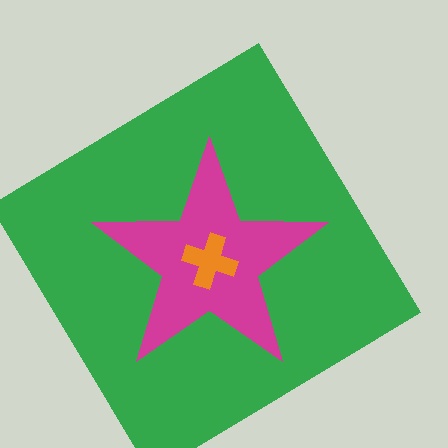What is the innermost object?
The orange cross.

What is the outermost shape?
The green diamond.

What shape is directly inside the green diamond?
The magenta star.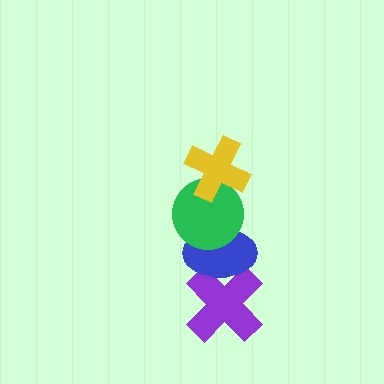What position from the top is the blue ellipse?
The blue ellipse is 3rd from the top.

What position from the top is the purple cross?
The purple cross is 4th from the top.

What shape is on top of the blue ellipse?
The green circle is on top of the blue ellipse.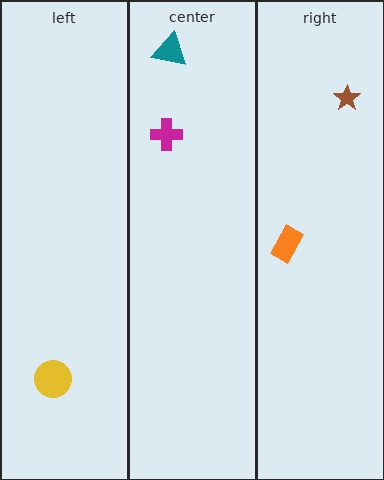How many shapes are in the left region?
1.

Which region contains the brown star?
The right region.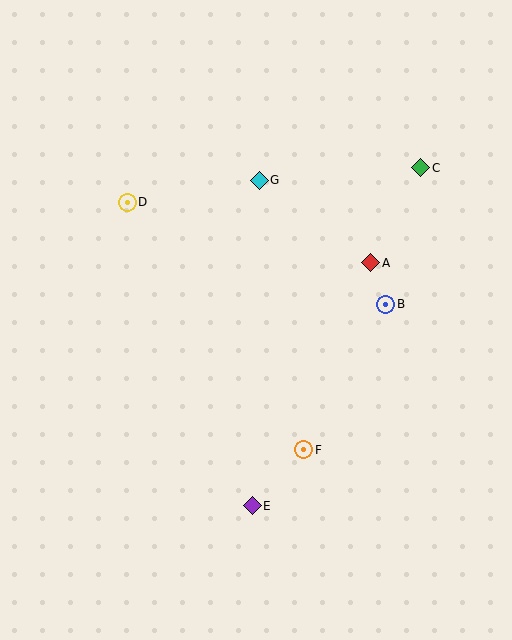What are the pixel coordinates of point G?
Point G is at (259, 180).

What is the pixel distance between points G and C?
The distance between G and C is 162 pixels.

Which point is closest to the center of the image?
Point A at (371, 263) is closest to the center.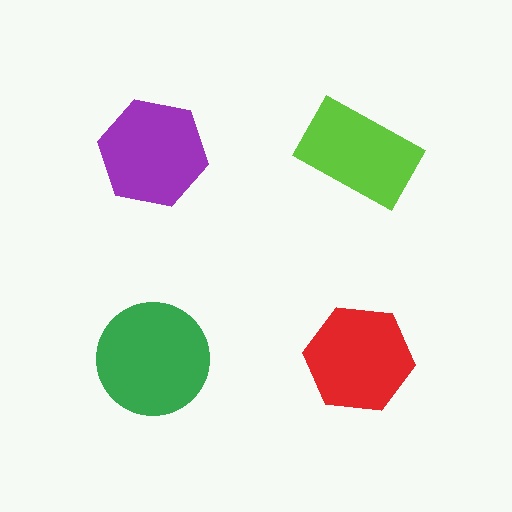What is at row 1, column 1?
A purple hexagon.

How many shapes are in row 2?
2 shapes.